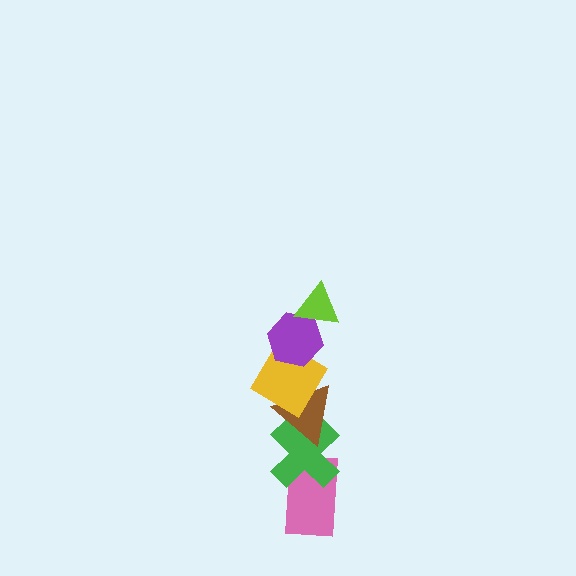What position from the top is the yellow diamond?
The yellow diamond is 3rd from the top.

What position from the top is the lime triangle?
The lime triangle is 1st from the top.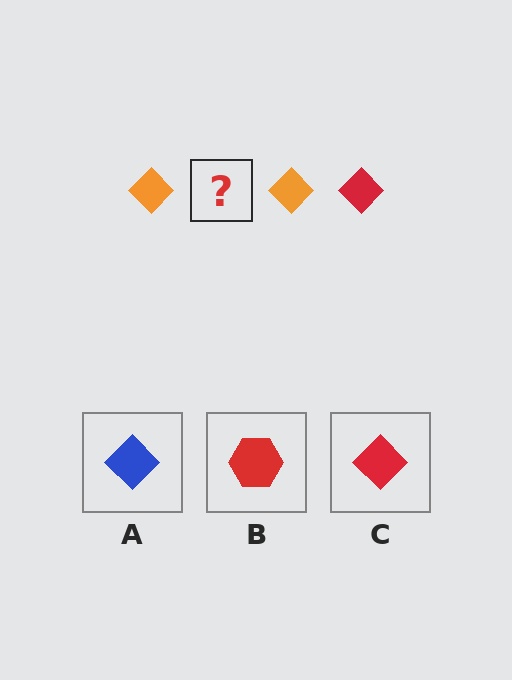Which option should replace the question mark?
Option C.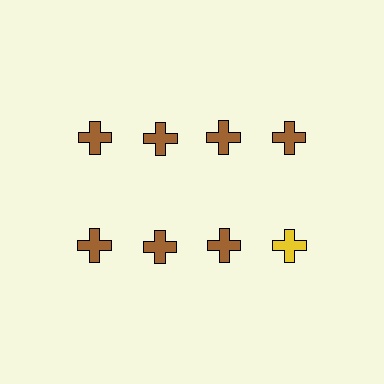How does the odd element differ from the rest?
It has a different color: yellow instead of brown.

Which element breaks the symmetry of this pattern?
The yellow cross in the second row, second from right column breaks the symmetry. All other shapes are brown crosses.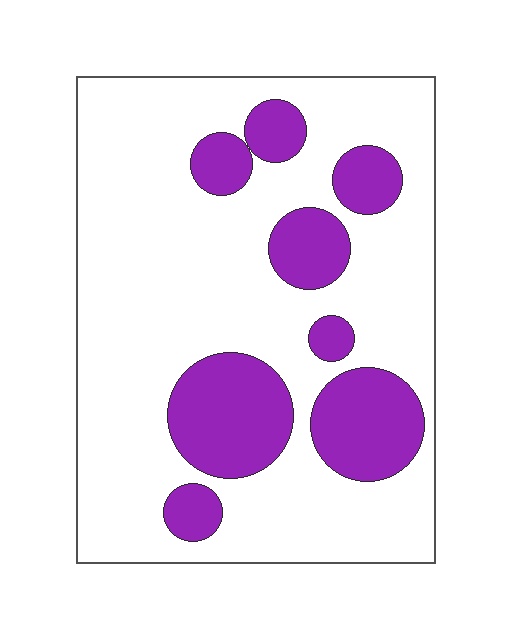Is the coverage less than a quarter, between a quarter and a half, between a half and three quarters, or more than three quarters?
Less than a quarter.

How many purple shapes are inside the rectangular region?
8.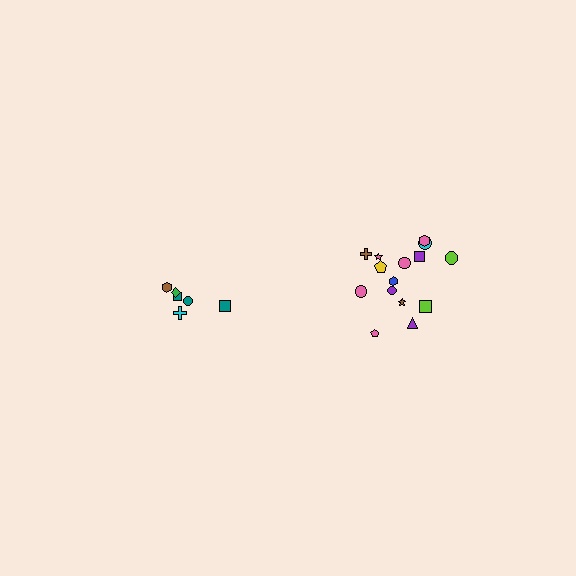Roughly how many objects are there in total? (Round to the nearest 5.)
Roughly 20 objects in total.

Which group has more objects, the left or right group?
The right group.